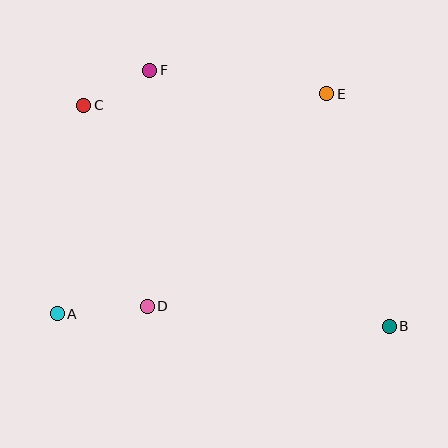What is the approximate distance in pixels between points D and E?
The distance between D and E is approximately 278 pixels.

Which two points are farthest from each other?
Points B and C are farthest from each other.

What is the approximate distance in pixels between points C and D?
The distance between C and D is approximately 211 pixels.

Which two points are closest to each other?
Points C and F are closest to each other.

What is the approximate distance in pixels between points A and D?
The distance between A and D is approximately 90 pixels.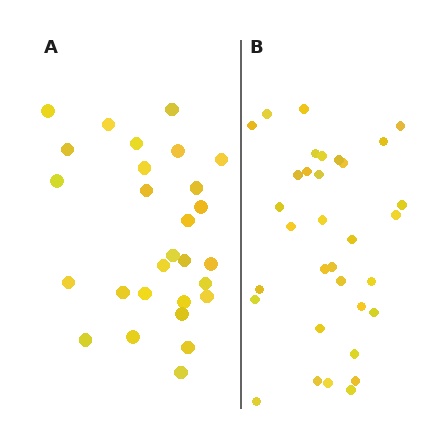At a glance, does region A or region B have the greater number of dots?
Region B (the right region) has more dots.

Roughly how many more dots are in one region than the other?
Region B has about 5 more dots than region A.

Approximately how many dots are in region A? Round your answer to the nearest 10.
About 30 dots. (The exact count is 28, which rounds to 30.)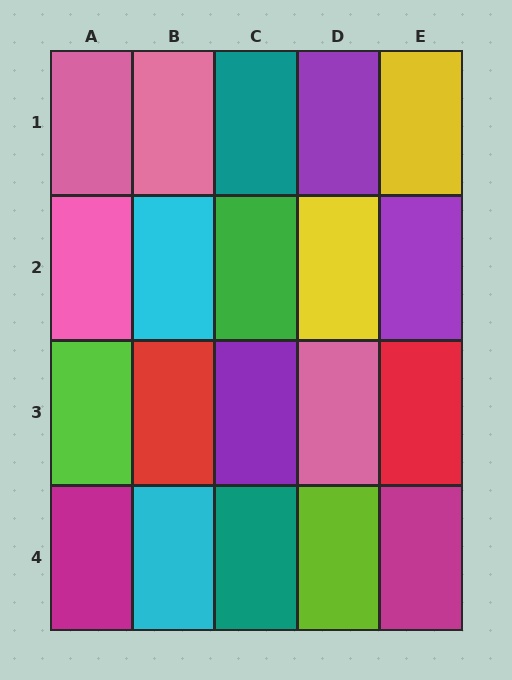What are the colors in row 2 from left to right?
Pink, cyan, green, yellow, purple.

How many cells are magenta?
2 cells are magenta.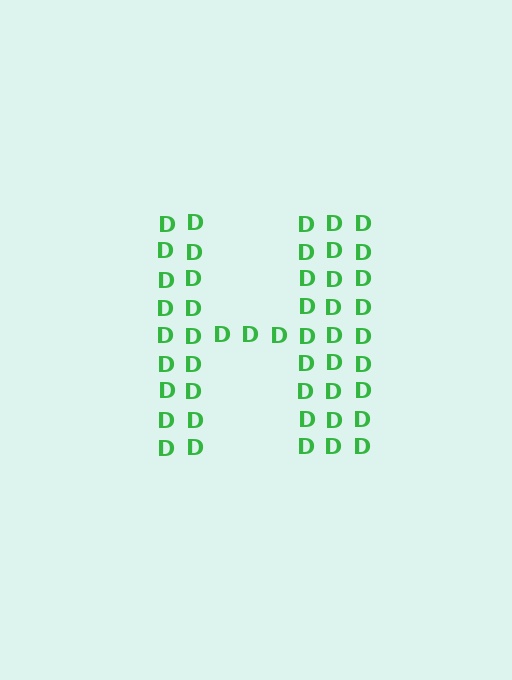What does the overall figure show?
The overall figure shows the letter H.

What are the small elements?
The small elements are letter D's.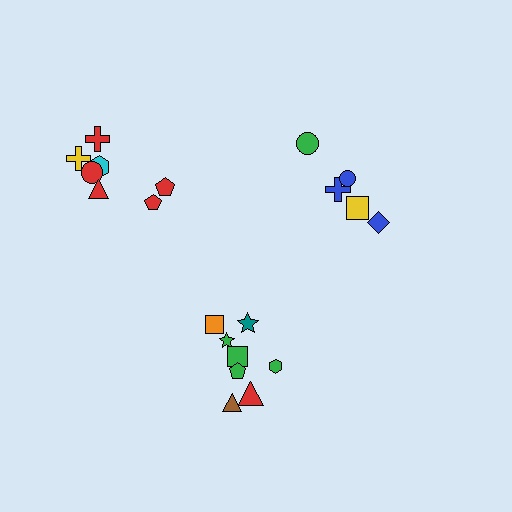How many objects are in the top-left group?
There are 7 objects.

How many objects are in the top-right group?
There are 5 objects.